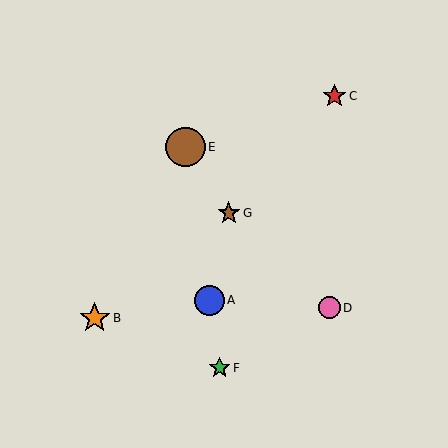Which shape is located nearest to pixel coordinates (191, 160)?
The brown circle (labeled E) at (186, 147) is nearest to that location.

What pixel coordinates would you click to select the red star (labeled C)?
Click at (334, 96) to select the red star C.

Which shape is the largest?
The brown circle (labeled E) is the largest.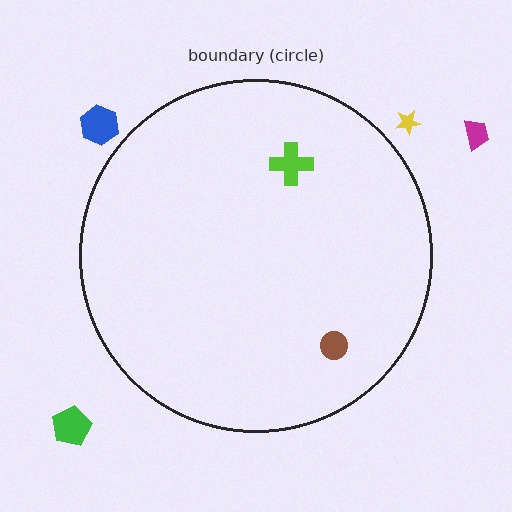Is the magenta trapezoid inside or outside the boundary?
Outside.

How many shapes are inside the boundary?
2 inside, 4 outside.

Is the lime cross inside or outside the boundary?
Inside.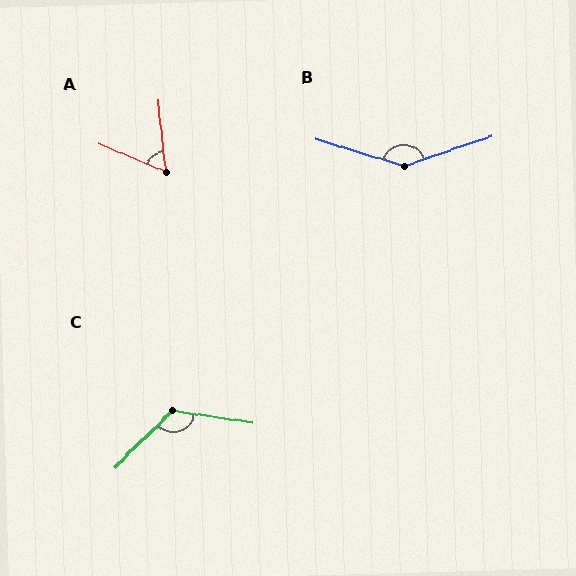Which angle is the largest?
B, at approximately 144 degrees.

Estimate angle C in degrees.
Approximately 127 degrees.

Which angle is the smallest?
A, at approximately 62 degrees.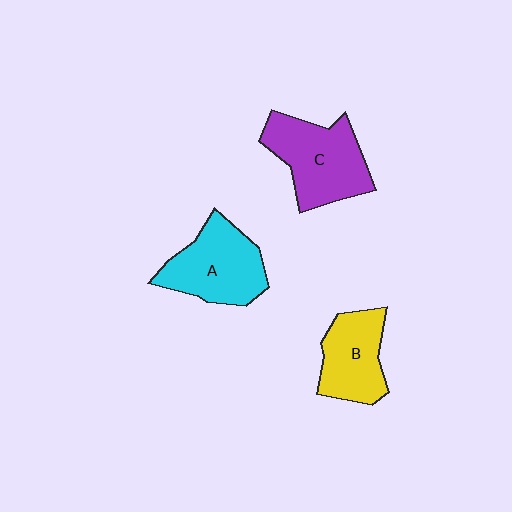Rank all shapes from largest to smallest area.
From largest to smallest: C (purple), A (cyan), B (yellow).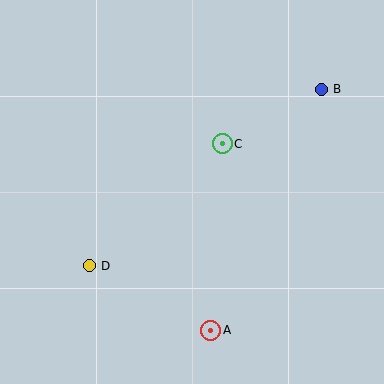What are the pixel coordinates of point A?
Point A is at (211, 330).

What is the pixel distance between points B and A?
The distance between B and A is 265 pixels.